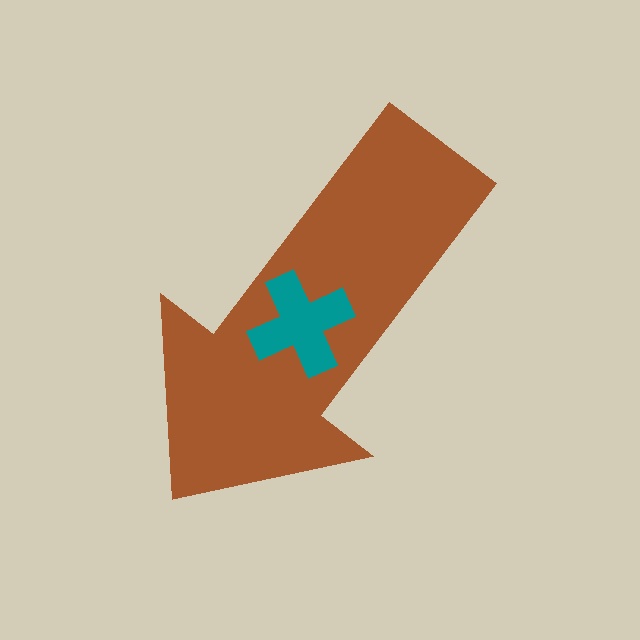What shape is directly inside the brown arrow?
The teal cross.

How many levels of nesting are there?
2.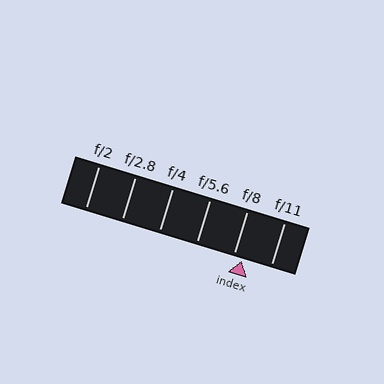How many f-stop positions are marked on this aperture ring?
There are 6 f-stop positions marked.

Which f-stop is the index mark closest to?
The index mark is closest to f/8.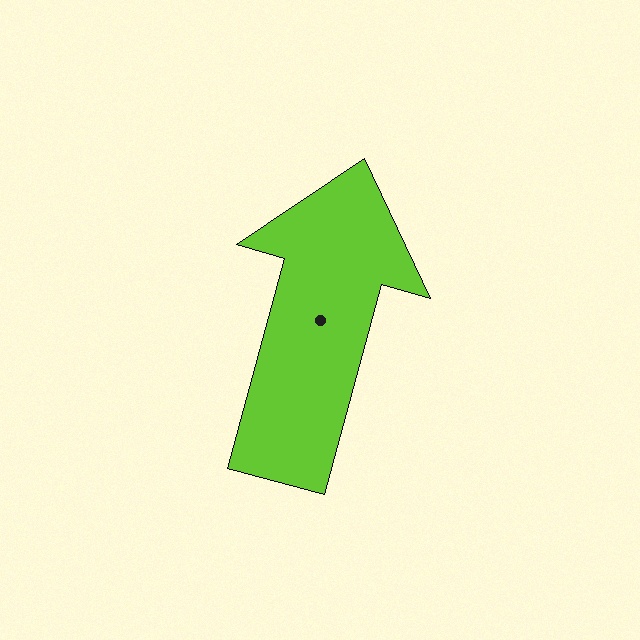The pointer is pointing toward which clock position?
Roughly 1 o'clock.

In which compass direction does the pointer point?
North.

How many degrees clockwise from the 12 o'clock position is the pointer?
Approximately 15 degrees.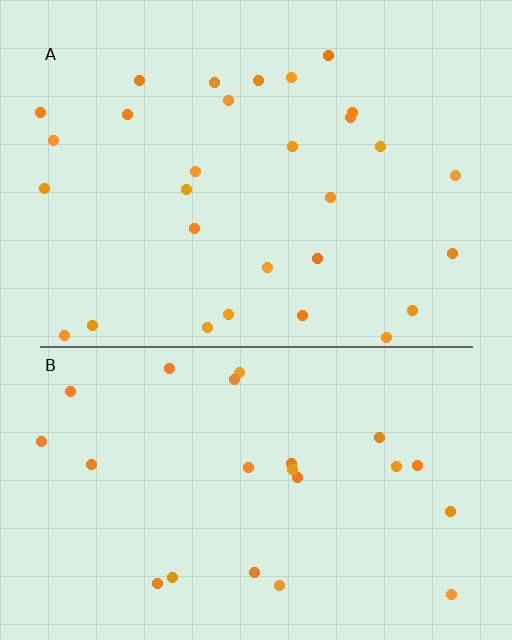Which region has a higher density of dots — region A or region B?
A (the top).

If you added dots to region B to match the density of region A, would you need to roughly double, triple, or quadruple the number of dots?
Approximately double.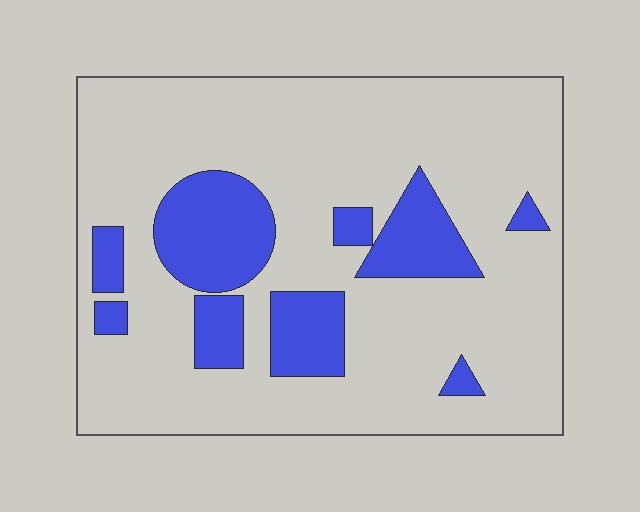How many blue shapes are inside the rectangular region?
9.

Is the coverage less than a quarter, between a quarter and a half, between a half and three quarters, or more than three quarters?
Less than a quarter.